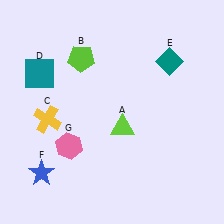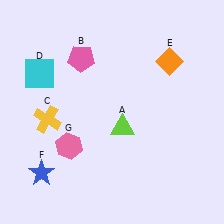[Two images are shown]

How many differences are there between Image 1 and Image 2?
There are 3 differences between the two images.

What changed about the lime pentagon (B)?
In Image 1, B is lime. In Image 2, it changed to pink.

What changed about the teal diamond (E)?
In Image 1, E is teal. In Image 2, it changed to orange.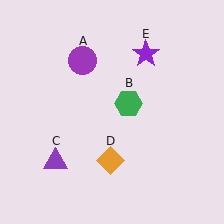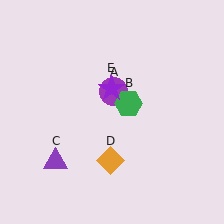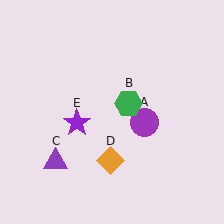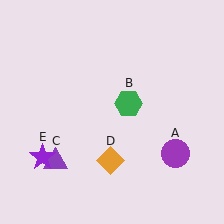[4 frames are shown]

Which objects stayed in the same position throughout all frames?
Green hexagon (object B) and purple triangle (object C) and orange diamond (object D) remained stationary.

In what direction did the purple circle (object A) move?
The purple circle (object A) moved down and to the right.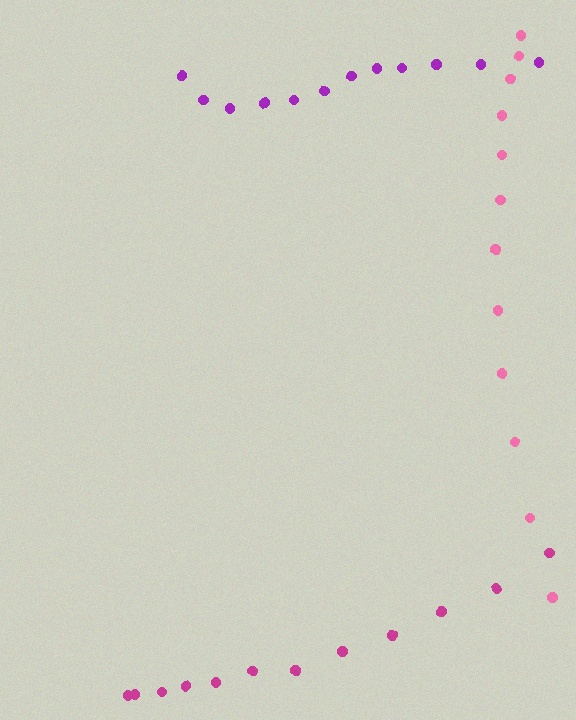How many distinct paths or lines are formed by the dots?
There are 3 distinct paths.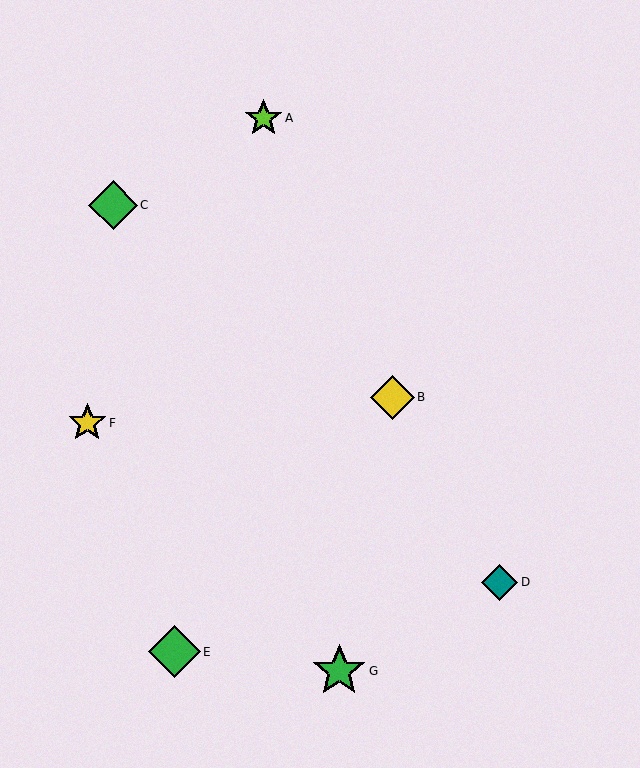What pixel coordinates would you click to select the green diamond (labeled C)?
Click at (113, 205) to select the green diamond C.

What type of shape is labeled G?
Shape G is a green star.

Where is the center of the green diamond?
The center of the green diamond is at (113, 205).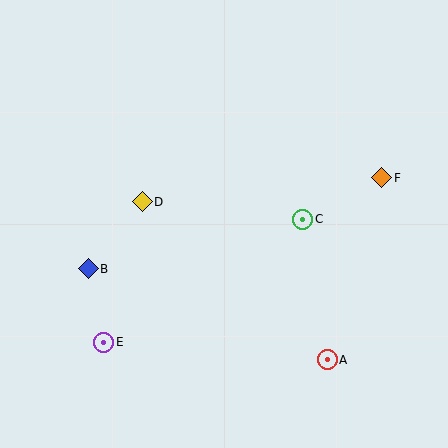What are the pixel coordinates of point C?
Point C is at (303, 219).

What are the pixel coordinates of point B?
Point B is at (88, 269).